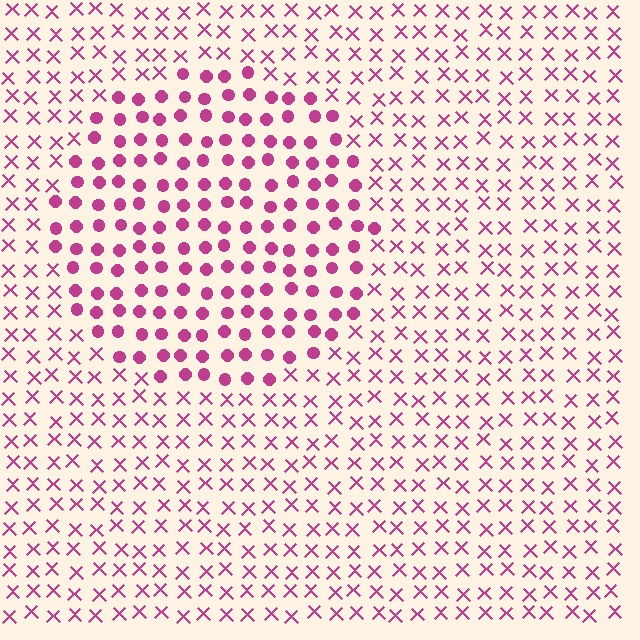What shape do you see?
I see a circle.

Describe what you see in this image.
The image is filled with small magenta elements arranged in a uniform grid. A circle-shaped region contains circles, while the surrounding area contains X marks. The boundary is defined purely by the change in element shape.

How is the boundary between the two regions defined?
The boundary is defined by a change in element shape: circles inside vs. X marks outside. All elements share the same color and spacing.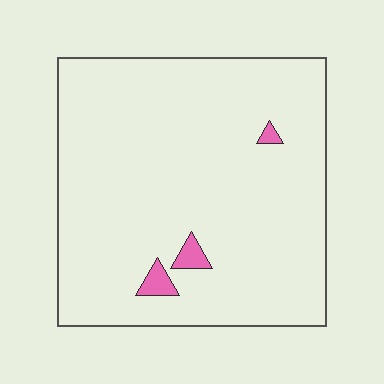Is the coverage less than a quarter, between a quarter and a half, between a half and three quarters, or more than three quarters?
Less than a quarter.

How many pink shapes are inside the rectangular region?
3.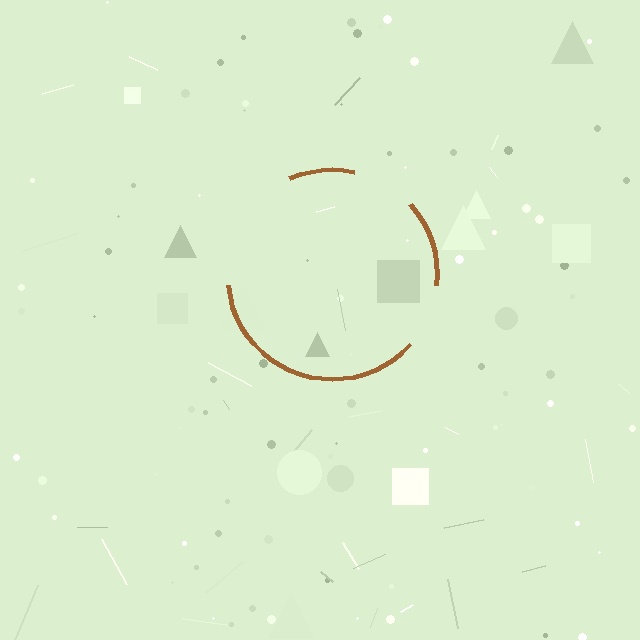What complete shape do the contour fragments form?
The contour fragments form a circle.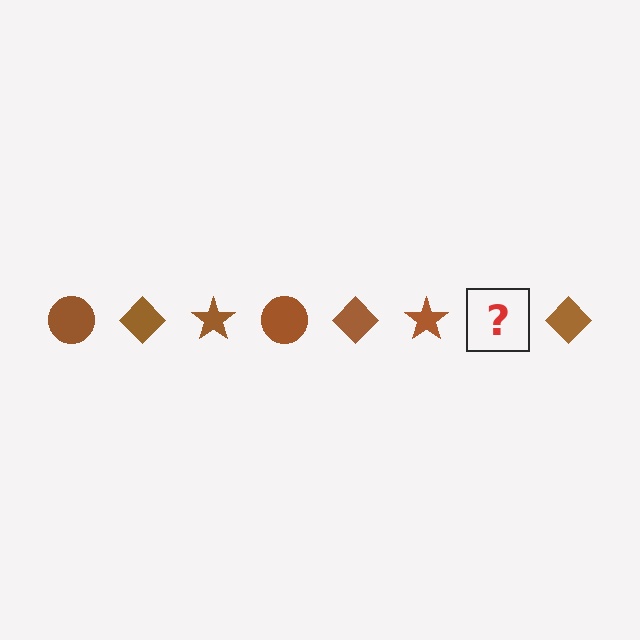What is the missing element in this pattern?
The missing element is a brown circle.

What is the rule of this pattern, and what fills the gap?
The rule is that the pattern cycles through circle, diamond, star shapes in brown. The gap should be filled with a brown circle.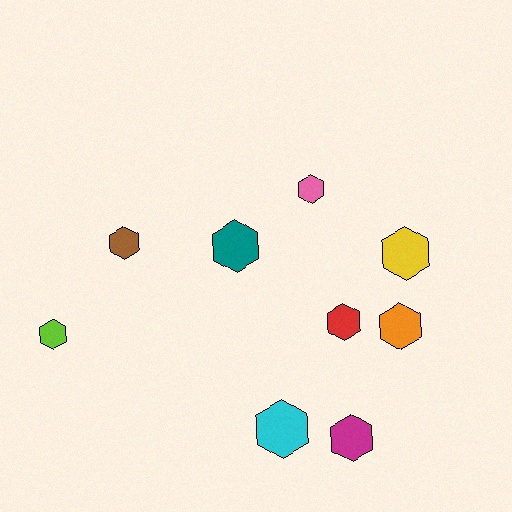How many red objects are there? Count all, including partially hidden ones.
There is 1 red object.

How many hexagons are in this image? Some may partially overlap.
There are 9 hexagons.